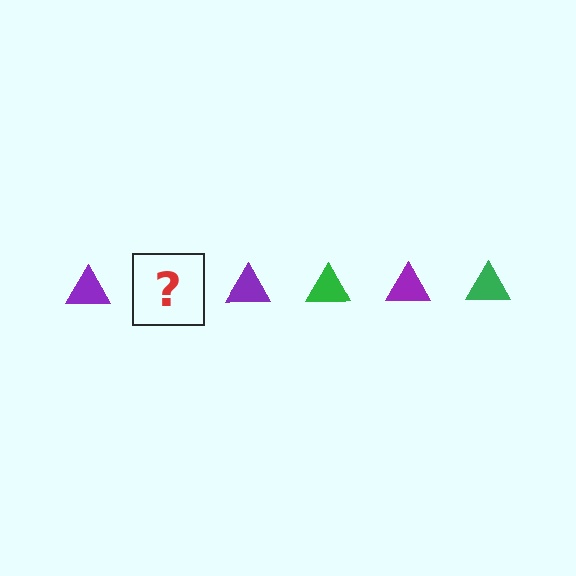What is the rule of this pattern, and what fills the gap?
The rule is that the pattern cycles through purple, green triangles. The gap should be filled with a green triangle.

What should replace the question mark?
The question mark should be replaced with a green triangle.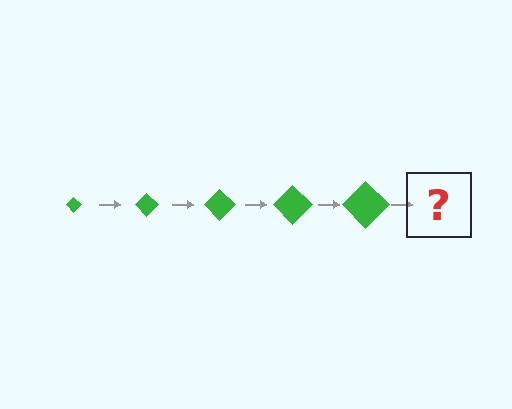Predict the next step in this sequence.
The next step is a green diamond, larger than the previous one.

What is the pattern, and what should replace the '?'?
The pattern is that the diamond gets progressively larger each step. The '?' should be a green diamond, larger than the previous one.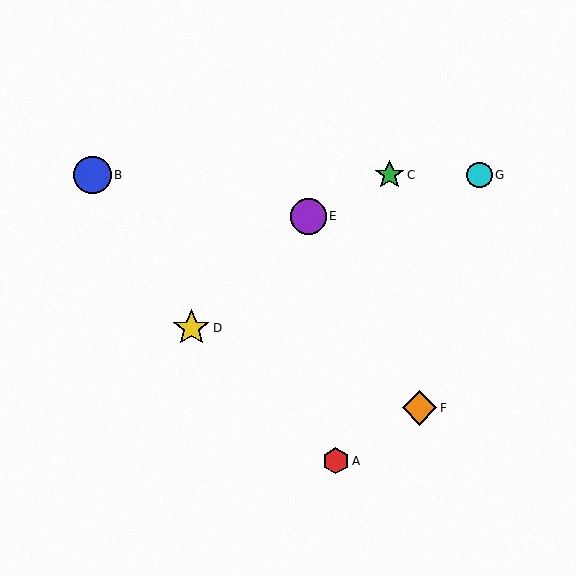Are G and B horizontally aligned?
Yes, both are at y≈175.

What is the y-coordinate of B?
Object B is at y≈175.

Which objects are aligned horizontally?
Objects B, C, G are aligned horizontally.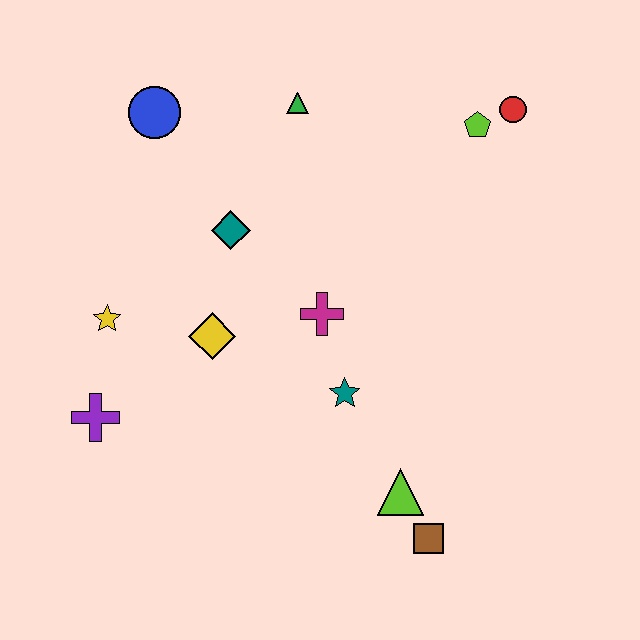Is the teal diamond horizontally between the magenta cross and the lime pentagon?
No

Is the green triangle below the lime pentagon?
No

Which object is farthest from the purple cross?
The red circle is farthest from the purple cross.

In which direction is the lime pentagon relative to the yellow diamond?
The lime pentagon is to the right of the yellow diamond.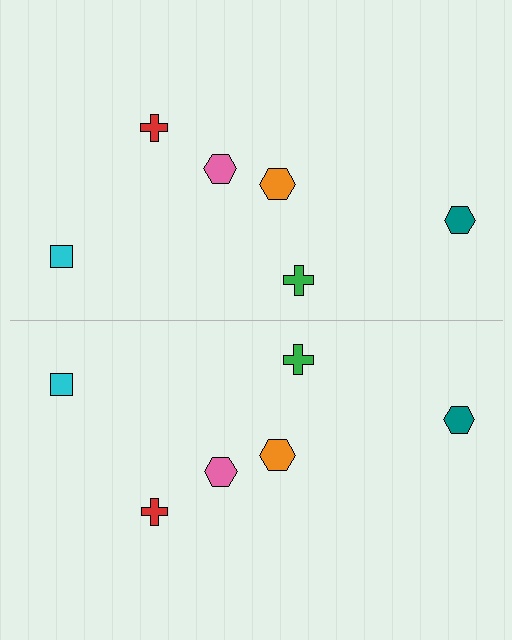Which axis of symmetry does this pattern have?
The pattern has a horizontal axis of symmetry running through the center of the image.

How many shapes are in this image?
There are 12 shapes in this image.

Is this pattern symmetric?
Yes, this pattern has bilateral (reflection) symmetry.